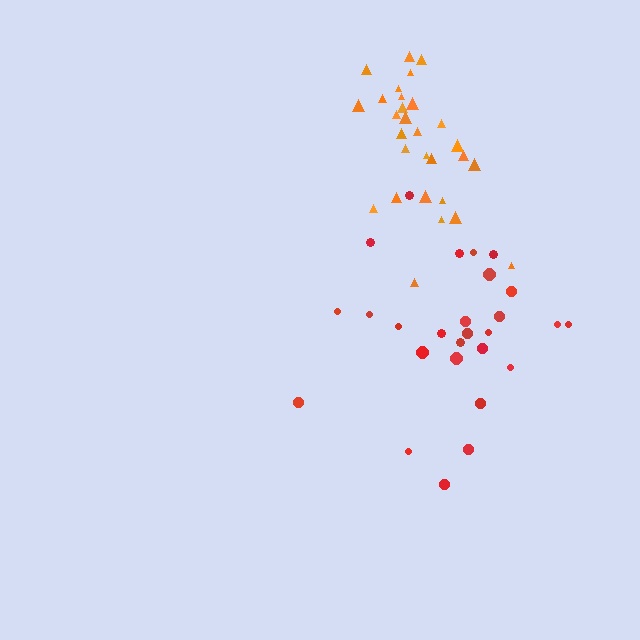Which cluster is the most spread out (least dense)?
Red.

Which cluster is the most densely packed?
Orange.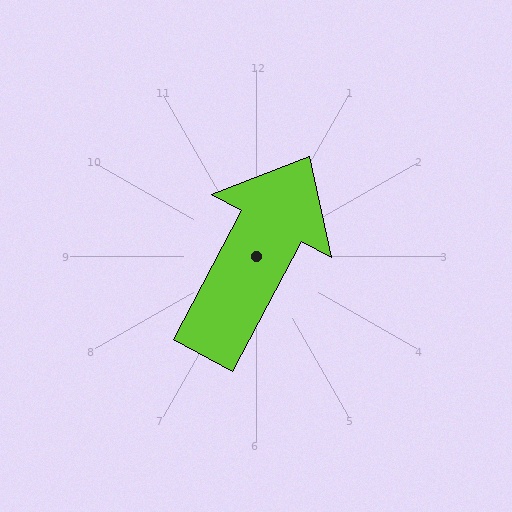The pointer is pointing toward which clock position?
Roughly 1 o'clock.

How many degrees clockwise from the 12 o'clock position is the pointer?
Approximately 28 degrees.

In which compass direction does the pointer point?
Northeast.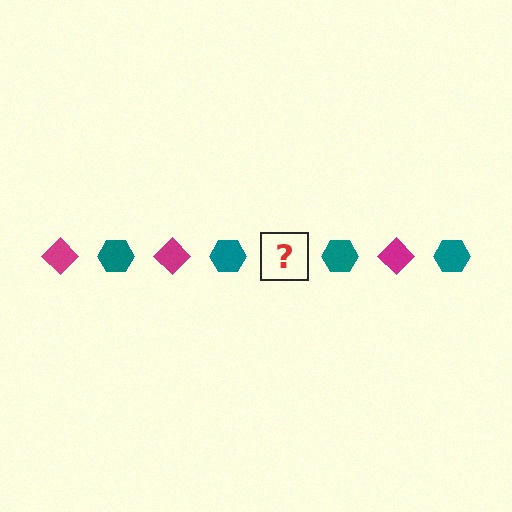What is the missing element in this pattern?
The missing element is a magenta diamond.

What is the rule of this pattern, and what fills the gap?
The rule is that the pattern alternates between magenta diamond and teal hexagon. The gap should be filled with a magenta diamond.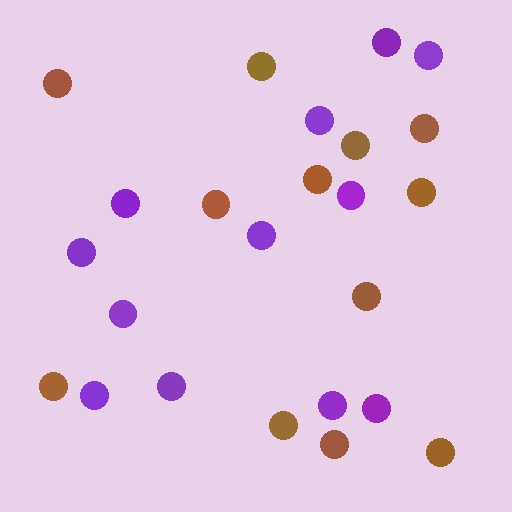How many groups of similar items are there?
There are 2 groups: one group of purple circles (12) and one group of brown circles (12).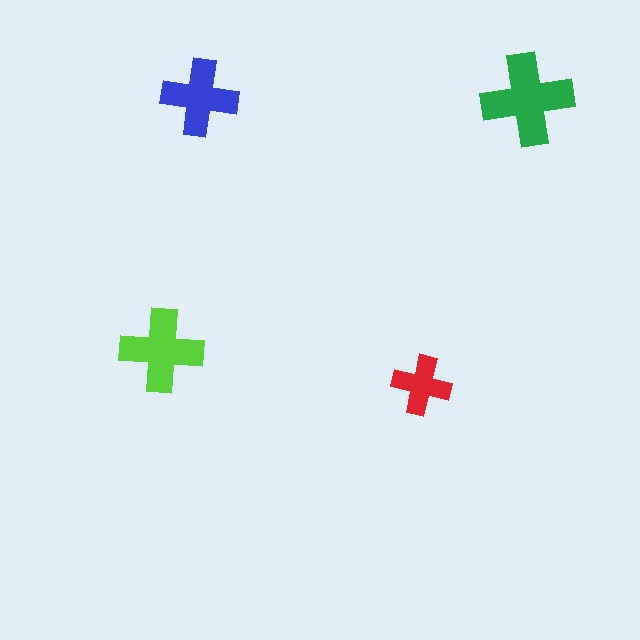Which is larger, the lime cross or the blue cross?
The lime one.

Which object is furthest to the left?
The lime cross is leftmost.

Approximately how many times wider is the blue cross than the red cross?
About 1.5 times wider.